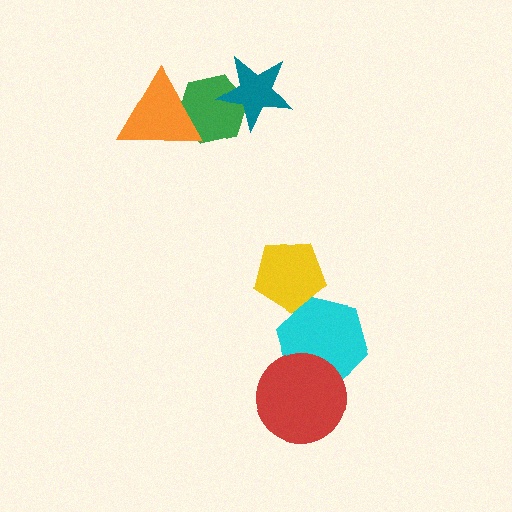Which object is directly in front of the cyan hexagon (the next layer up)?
The yellow pentagon is directly in front of the cyan hexagon.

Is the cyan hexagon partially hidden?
Yes, it is partially covered by another shape.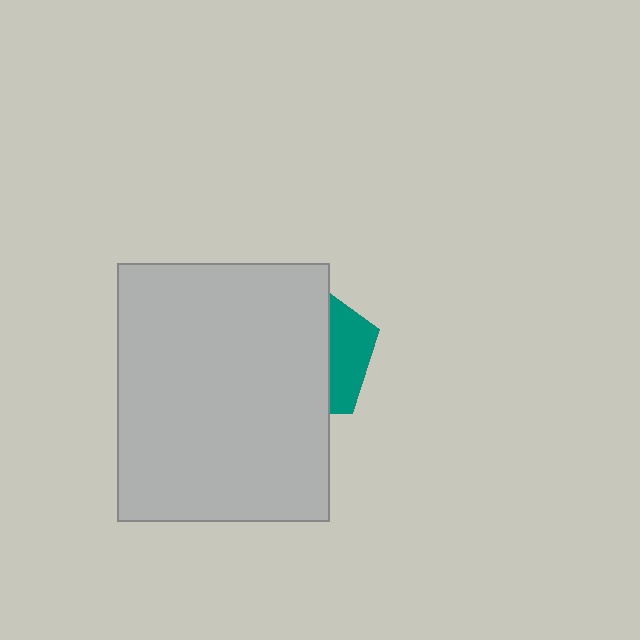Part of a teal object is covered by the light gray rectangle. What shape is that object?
It is a pentagon.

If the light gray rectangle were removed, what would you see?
You would see the complete teal pentagon.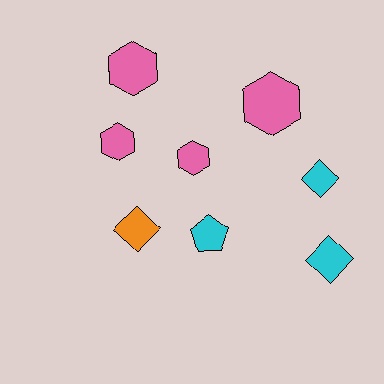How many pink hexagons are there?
There are 4 pink hexagons.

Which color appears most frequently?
Pink, with 4 objects.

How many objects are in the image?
There are 8 objects.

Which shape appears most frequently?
Hexagon, with 4 objects.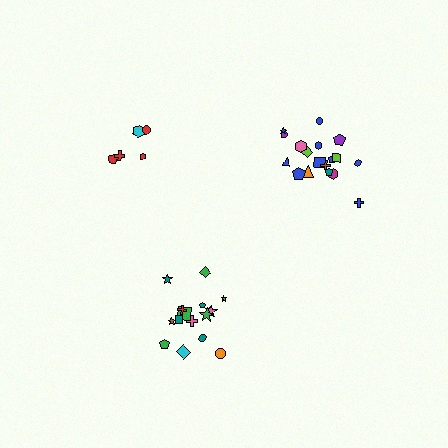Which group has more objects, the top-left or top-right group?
The top-right group.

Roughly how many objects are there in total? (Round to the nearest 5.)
Roughly 40 objects in total.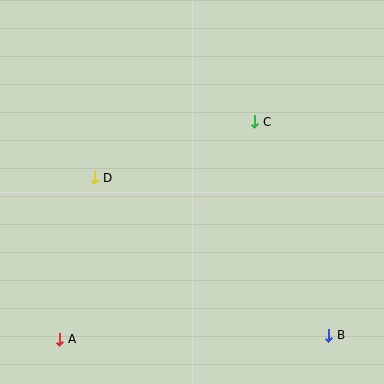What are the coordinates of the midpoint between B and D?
The midpoint between B and D is at (212, 256).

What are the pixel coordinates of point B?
Point B is at (329, 335).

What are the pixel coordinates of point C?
Point C is at (255, 122).